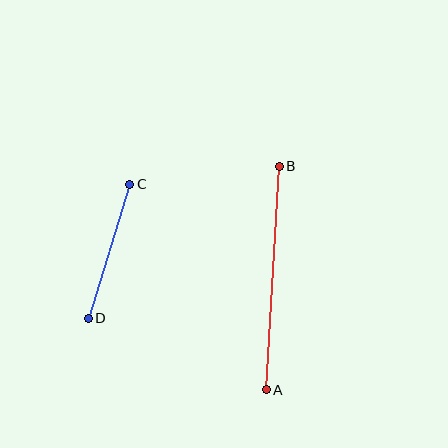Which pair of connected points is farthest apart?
Points A and B are farthest apart.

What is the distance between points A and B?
The distance is approximately 224 pixels.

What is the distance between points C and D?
The distance is approximately 140 pixels.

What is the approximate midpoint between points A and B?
The midpoint is at approximately (273, 278) pixels.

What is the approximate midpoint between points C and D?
The midpoint is at approximately (109, 251) pixels.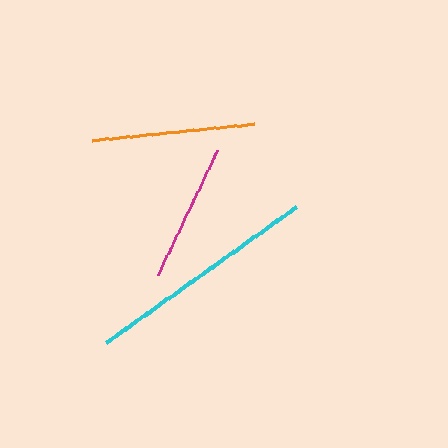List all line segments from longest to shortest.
From longest to shortest: cyan, orange, magenta.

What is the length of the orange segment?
The orange segment is approximately 163 pixels long.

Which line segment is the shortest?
The magenta line is the shortest at approximately 138 pixels.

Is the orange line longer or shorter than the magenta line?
The orange line is longer than the magenta line.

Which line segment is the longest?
The cyan line is the longest at approximately 233 pixels.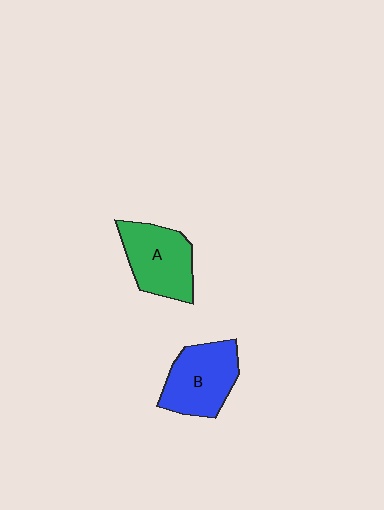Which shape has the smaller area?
Shape A (green).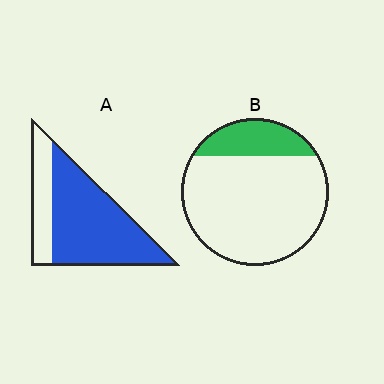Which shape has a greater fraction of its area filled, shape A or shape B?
Shape A.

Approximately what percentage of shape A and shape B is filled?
A is approximately 75% and B is approximately 20%.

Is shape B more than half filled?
No.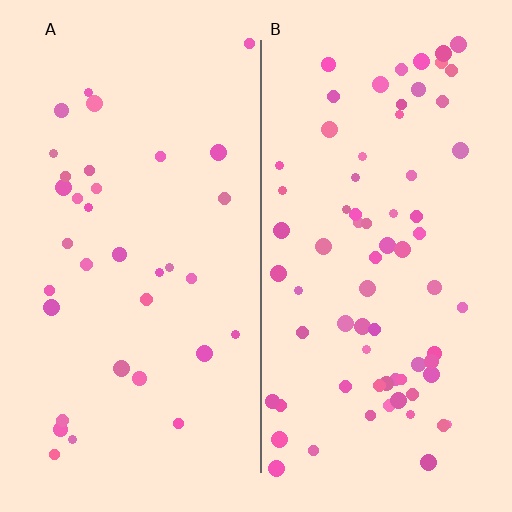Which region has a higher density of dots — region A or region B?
B (the right).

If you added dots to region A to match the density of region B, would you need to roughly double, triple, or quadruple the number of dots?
Approximately double.